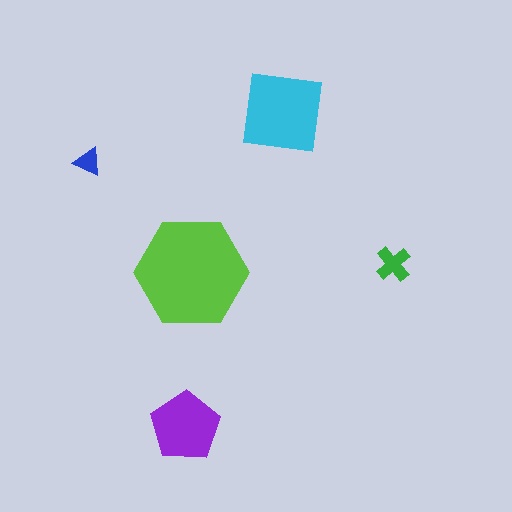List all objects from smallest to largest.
The blue triangle, the green cross, the purple pentagon, the cyan square, the lime hexagon.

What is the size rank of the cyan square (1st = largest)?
2nd.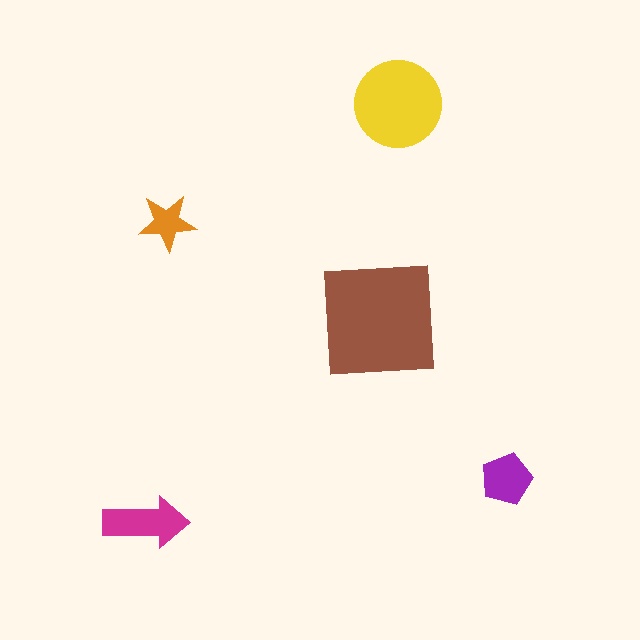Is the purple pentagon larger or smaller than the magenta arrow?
Smaller.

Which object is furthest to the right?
The purple pentagon is rightmost.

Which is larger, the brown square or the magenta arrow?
The brown square.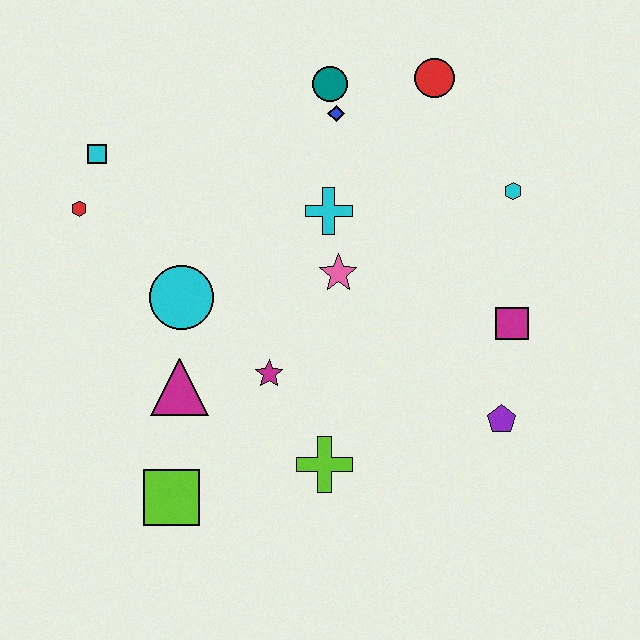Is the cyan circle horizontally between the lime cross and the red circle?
No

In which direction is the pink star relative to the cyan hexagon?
The pink star is to the left of the cyan hexagon.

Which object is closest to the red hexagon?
The cyan square is closest to the red hexagon.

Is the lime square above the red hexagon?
No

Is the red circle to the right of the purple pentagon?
No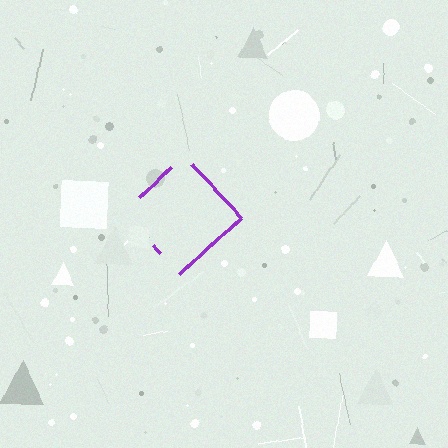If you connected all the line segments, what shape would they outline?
They would outline a diamond.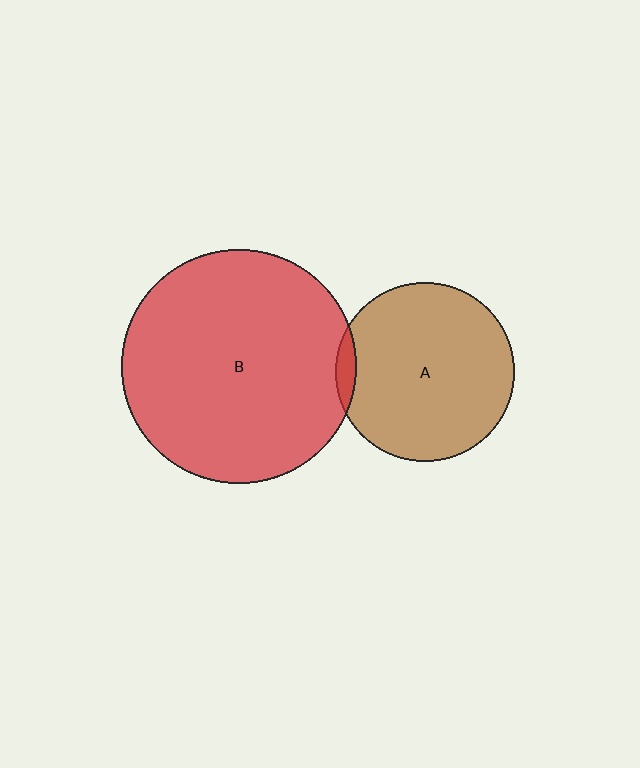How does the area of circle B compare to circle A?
Approximately 1.7 times.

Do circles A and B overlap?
Yes.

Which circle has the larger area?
Circle B (red).